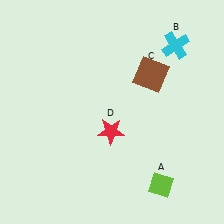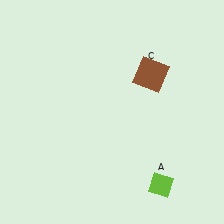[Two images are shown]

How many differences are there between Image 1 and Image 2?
There are 2 differences between the two images.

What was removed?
The cyan cross (B), the red star (D) were removed in Image 2.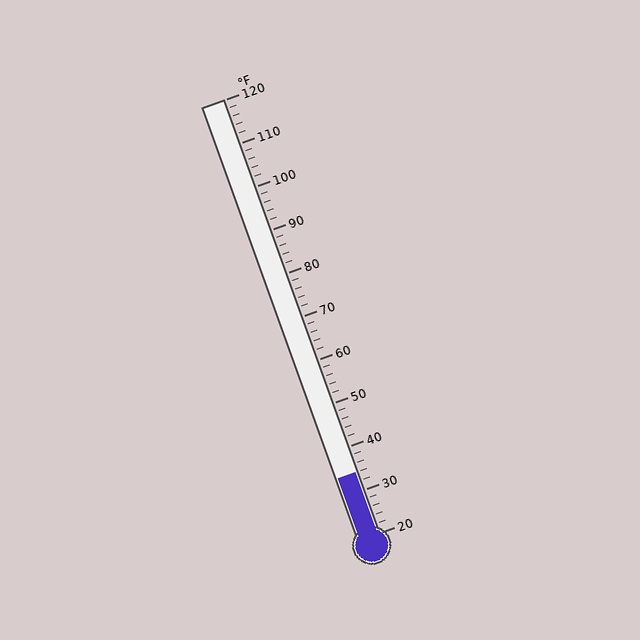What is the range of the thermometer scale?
The thermometer scale ranges from 20°F to 120°F.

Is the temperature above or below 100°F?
The temperature is below 100°F.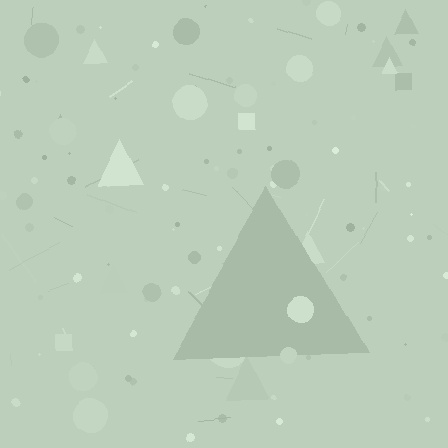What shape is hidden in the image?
A triangle is hidden in the image.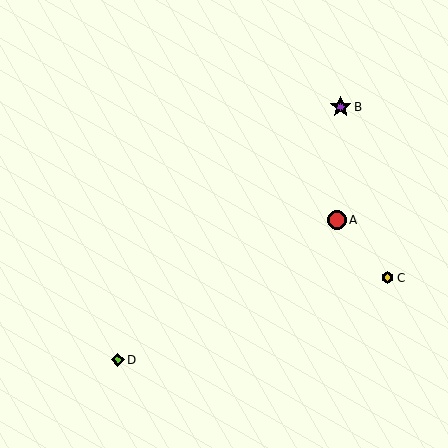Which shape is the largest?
The purple star (labeled B) is the largest.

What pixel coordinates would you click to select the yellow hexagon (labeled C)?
Click at (388, 278) to select the yellow hexagon C.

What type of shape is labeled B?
Shape B is a purple star.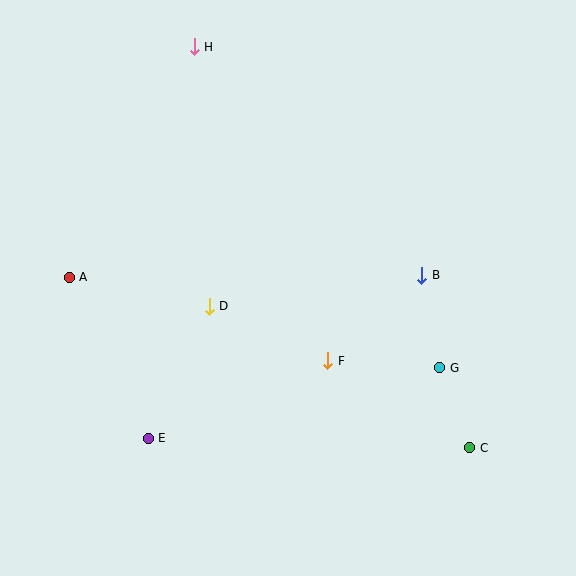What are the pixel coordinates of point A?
Point A is at (69, 277).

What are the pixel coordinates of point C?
Point C is at (470, 448).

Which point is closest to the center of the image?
Point D at (209, 306) is closest to the center.